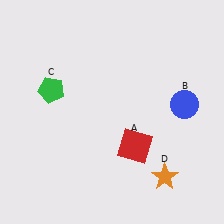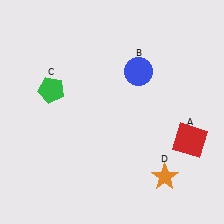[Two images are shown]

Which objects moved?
The objects that moved are: the red square (A), the blue circle (B).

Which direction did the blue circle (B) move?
The blue circle (B) moved left.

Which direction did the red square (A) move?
The red square (A) moved right.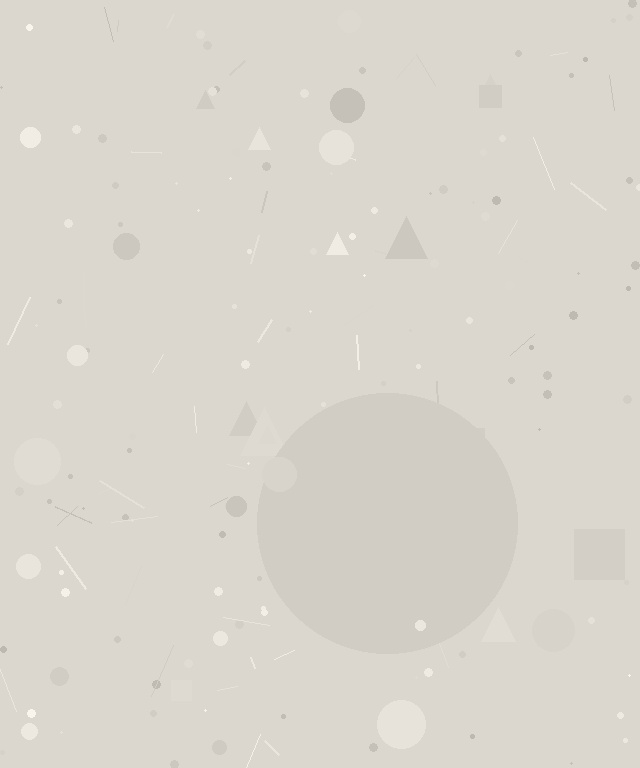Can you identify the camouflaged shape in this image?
The camouflaged shape is a circle.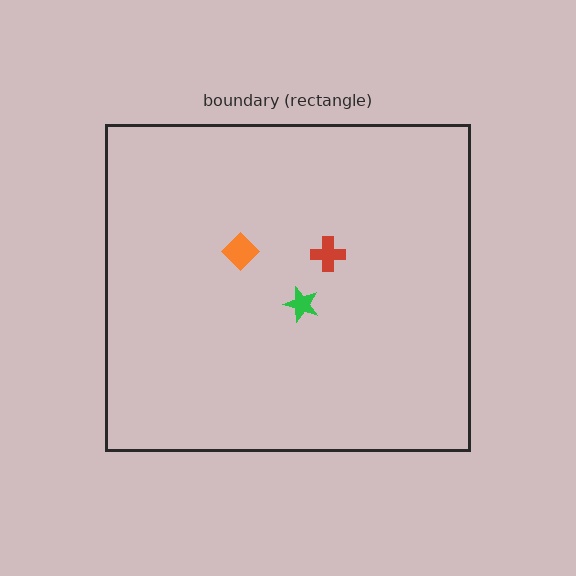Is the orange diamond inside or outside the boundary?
Inside.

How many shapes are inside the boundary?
3 inside, 0 outside.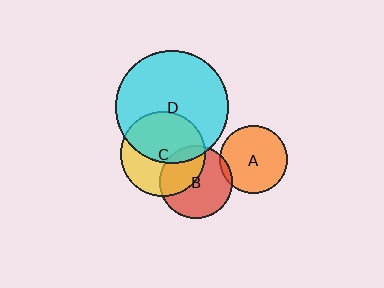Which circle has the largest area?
Circle D (cyan).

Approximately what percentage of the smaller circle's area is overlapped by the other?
Approximately 40%.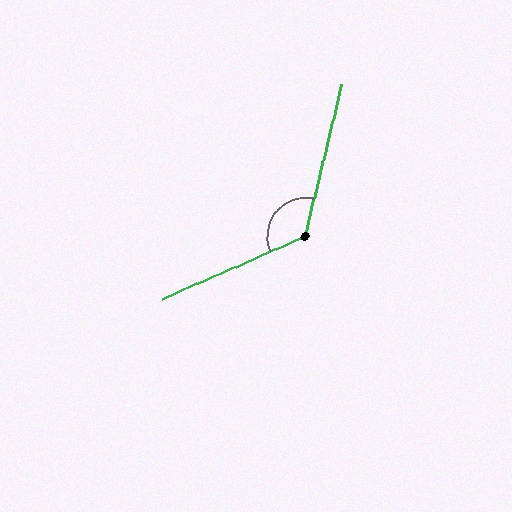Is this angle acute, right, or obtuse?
It is obtuse.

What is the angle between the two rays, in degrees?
Approximately 128 degrees.